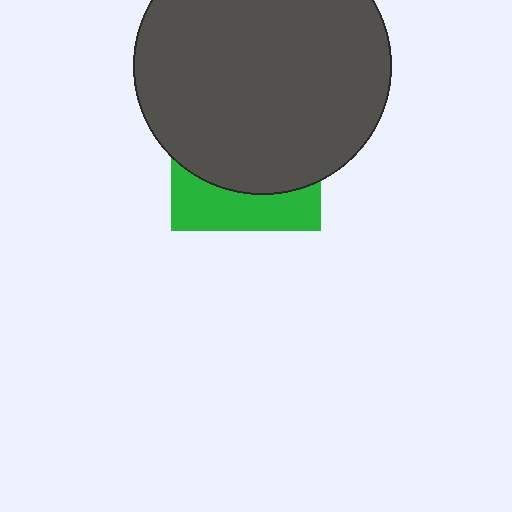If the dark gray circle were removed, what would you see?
You would see the complete green square.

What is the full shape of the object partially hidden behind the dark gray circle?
The partially hidden object is a green square.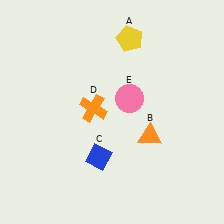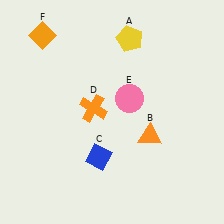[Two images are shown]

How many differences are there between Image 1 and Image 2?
There is 1 difference between the two images.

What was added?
An orange diamond (F) was added in Image 2.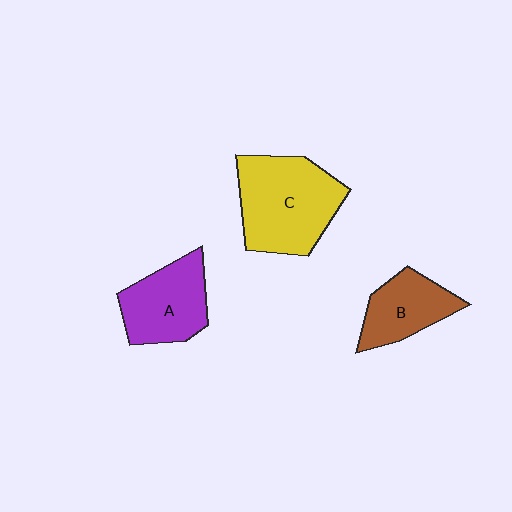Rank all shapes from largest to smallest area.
From largest to smallest: C (yellow), A (purple), B (brown).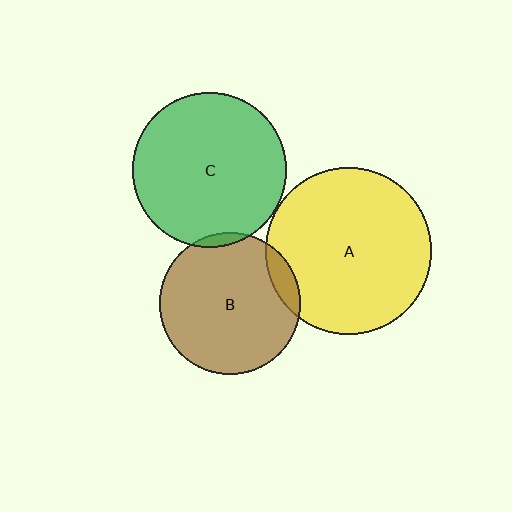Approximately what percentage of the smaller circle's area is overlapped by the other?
Approximately 5%.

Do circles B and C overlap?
Yes.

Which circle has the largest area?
Circle A (yellow).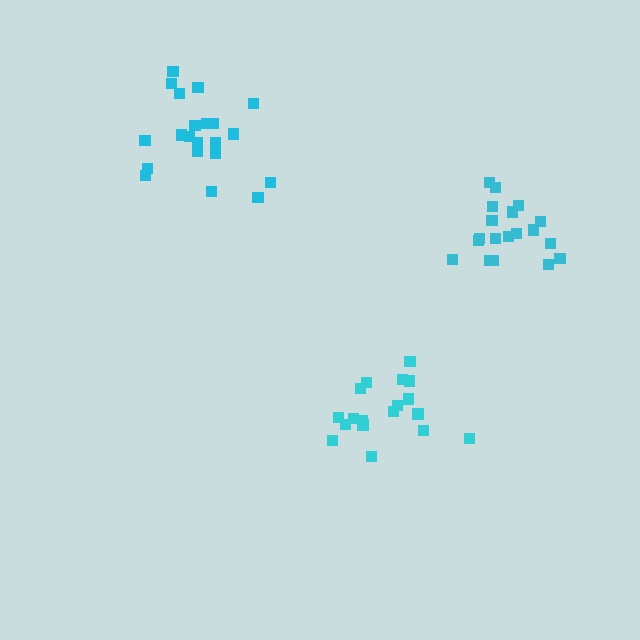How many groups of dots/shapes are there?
There are 3 groups.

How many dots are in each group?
Group 1: 19 dots, Group 2: 18 dots, Group 3: 21 dots (58 total).